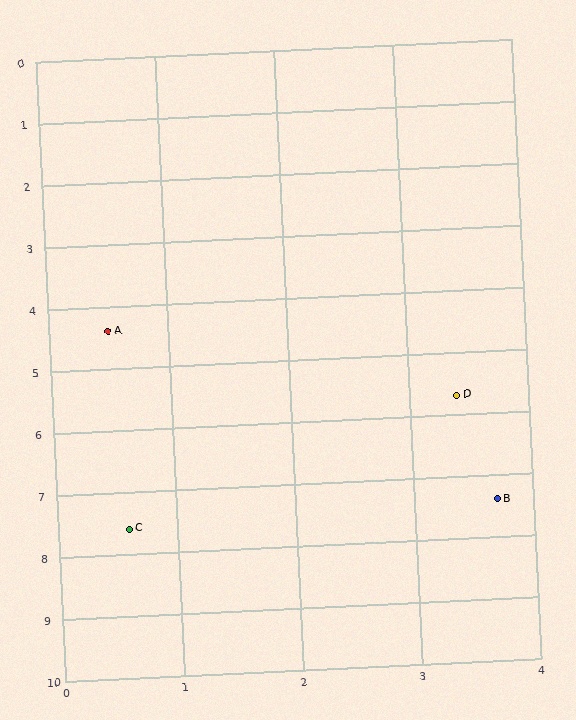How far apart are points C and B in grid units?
Points C and B are about 3.1 grid units apart.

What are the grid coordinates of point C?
Point C is at approximately (0.6, 7.6).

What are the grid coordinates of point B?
Point B is at approximately (3.7, 7.4).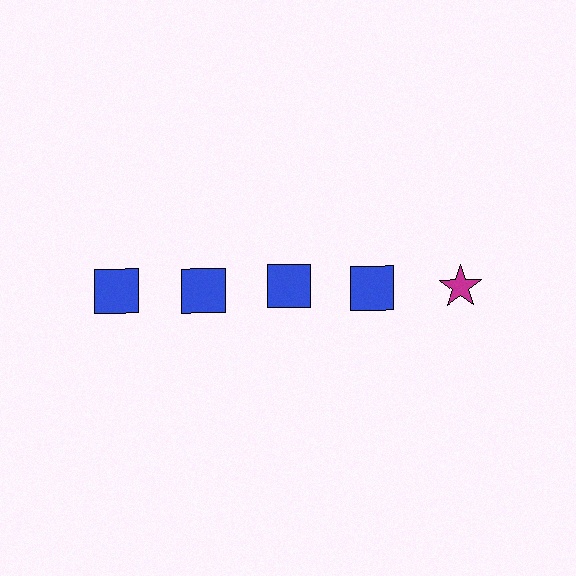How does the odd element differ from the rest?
It differs in both color (magenta instead of blue) and shape (star instead of square).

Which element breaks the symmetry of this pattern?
The magenta star in the top row, rightmost column breaks the symmetry. All other shapes are blue squares.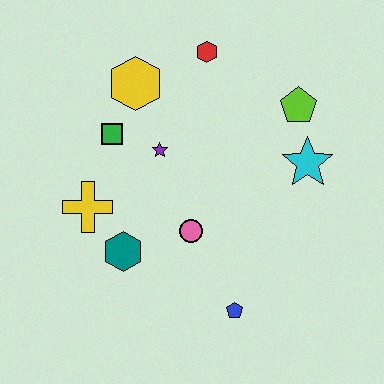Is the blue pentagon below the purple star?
Yes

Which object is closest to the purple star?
The green square is closest to the purple star.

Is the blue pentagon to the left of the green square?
No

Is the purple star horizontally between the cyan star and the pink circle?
No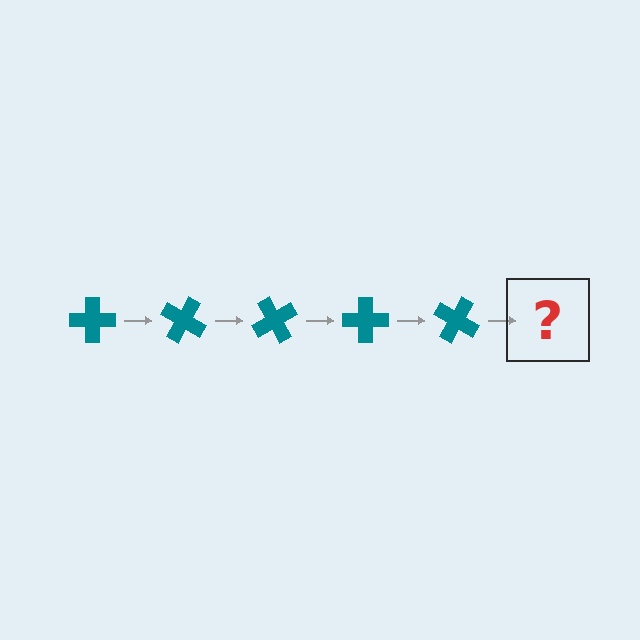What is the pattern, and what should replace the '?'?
The pattern is that the cross rotates 30 degrees each step. The '?' should be a teal cross rotated 150 degrees.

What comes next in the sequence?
The next element should be a teal cross rotated 150 degrees.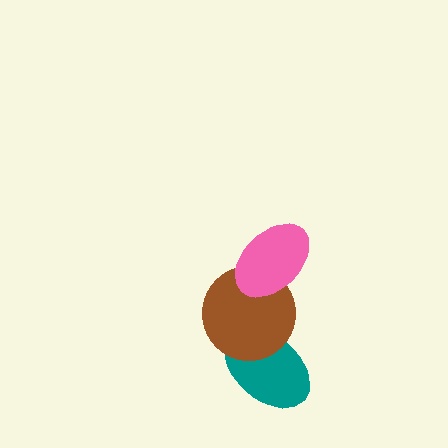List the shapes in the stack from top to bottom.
From top to bottom: the pink ellipse, the brown circle, the teal ellipse.